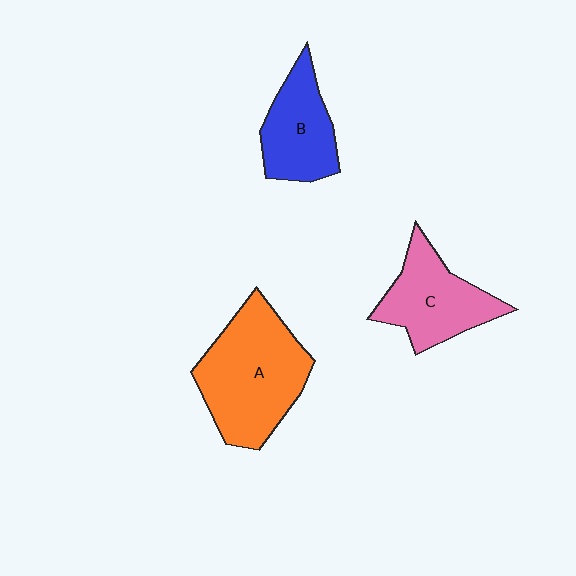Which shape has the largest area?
Shape A (orange).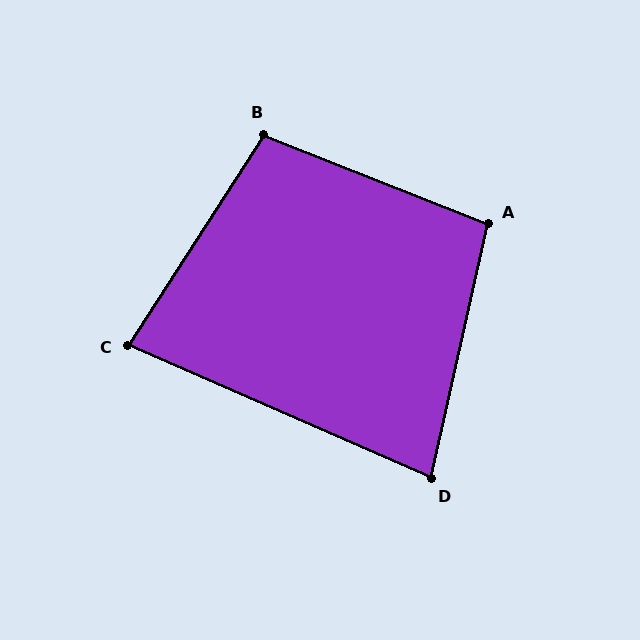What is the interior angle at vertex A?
Approximately 99 degrees (obtuse).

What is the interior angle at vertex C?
Approximately 81 degrees (acute).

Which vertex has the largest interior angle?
B, at approximately 101 degrees.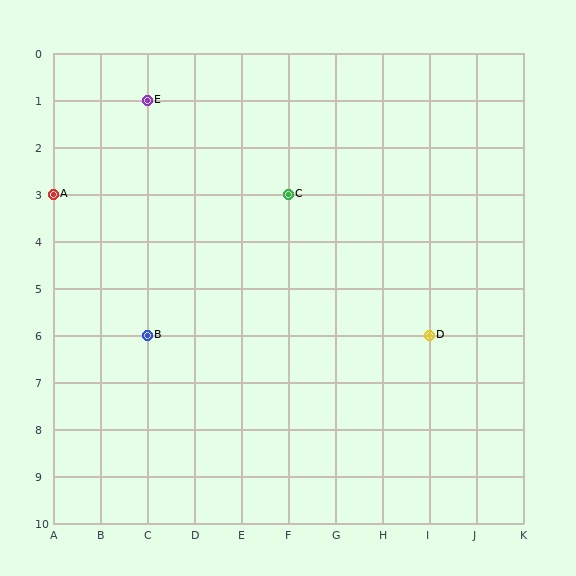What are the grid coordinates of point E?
Point E is at grid coordinates (C, 1).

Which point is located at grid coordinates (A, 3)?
Point A is at (A, 3).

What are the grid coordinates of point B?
Point B is at grid coordinates (C, 6).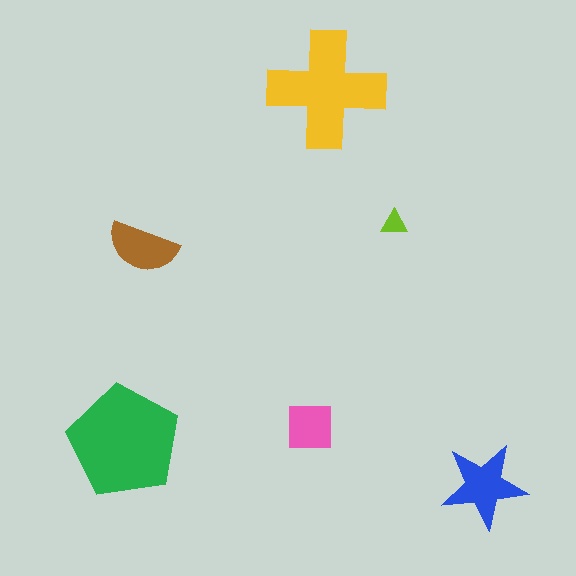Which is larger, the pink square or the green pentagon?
The green pentagon.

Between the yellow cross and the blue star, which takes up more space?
The yellow cross.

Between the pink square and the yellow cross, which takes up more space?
The yellow cross.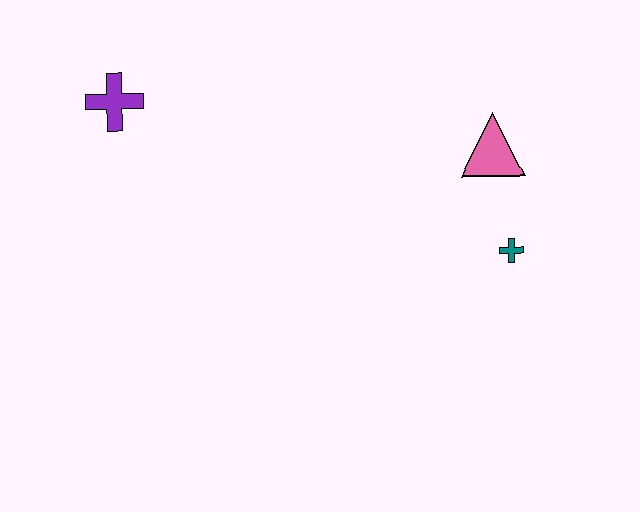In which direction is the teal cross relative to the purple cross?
The teal cross is to the right of the purple cross.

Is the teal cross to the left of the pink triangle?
No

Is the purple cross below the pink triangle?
No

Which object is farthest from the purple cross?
The teal cross is farthest from the purple cross.